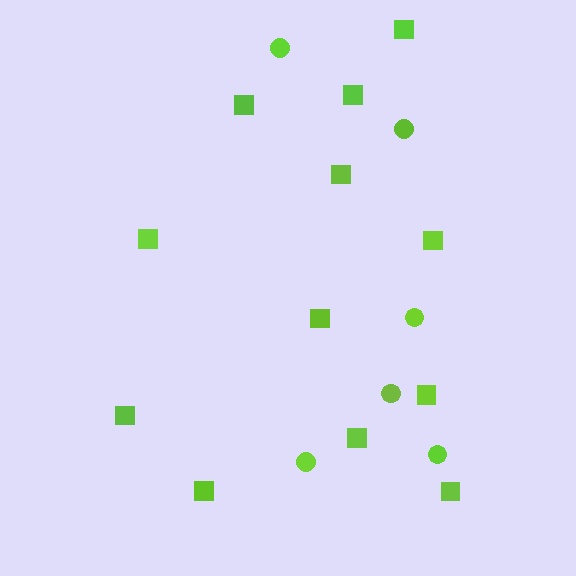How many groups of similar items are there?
There are 2 groups: one group of squares (12) and one group of circles (6).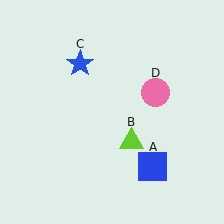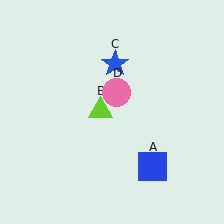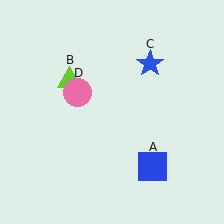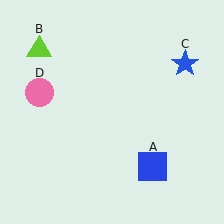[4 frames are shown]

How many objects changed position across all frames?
3 objects changed position: lime triangle (object B), blue star (object C), pink circle (object D).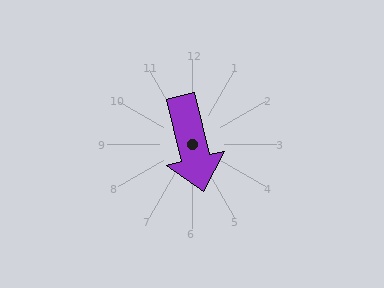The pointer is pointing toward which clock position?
Roughly 6 o'clock.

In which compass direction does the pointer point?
South.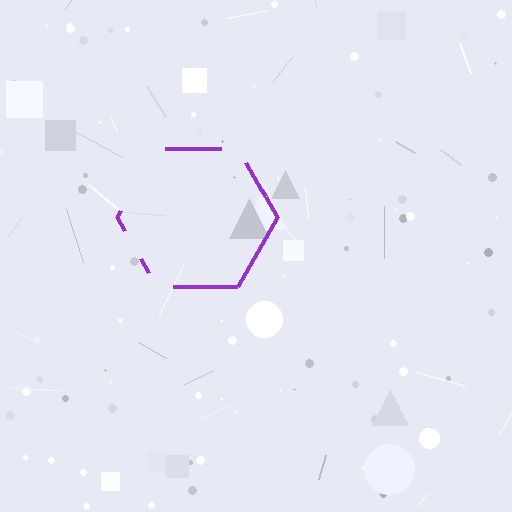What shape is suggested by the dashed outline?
The dashed outline suggests a hexagon.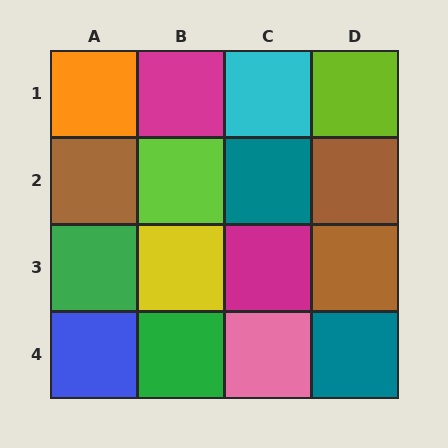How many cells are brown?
3 cells are brown.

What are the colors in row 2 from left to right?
Brown, lime, teal, brown.